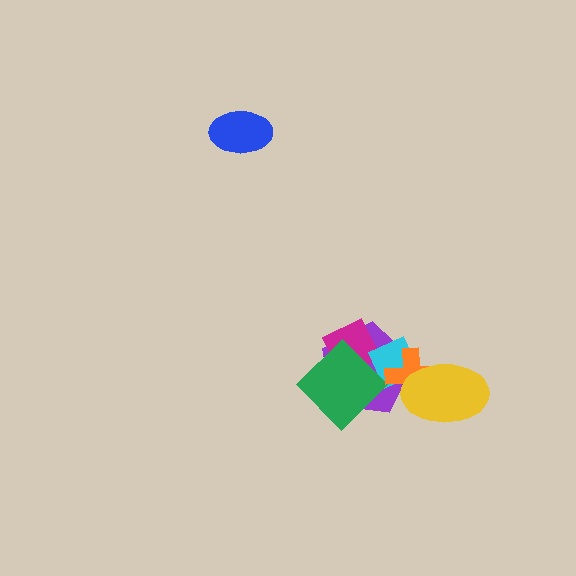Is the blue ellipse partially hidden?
No, no other shape covers it.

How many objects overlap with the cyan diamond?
4 objects overlap with the cyan diamond.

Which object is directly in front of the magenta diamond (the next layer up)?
The cyan diamond is directly in front of the magenta diamond.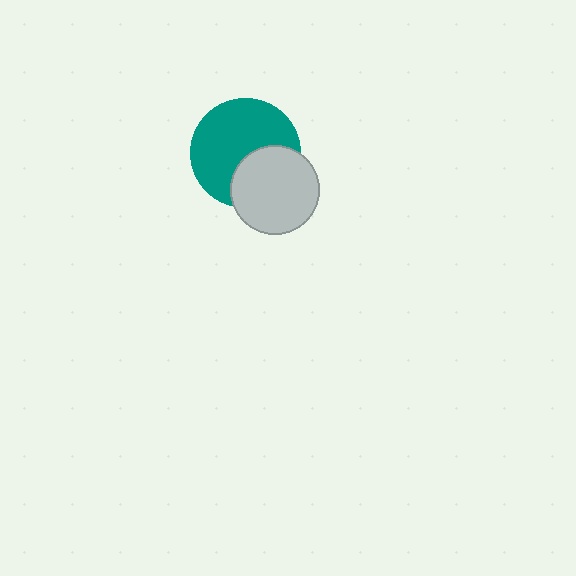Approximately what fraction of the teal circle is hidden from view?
Roughly 34% of the teal circle is hidden behind the light gray circle.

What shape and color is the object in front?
The object in front is a light gray circle.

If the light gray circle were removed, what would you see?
You would see the complete teal circle.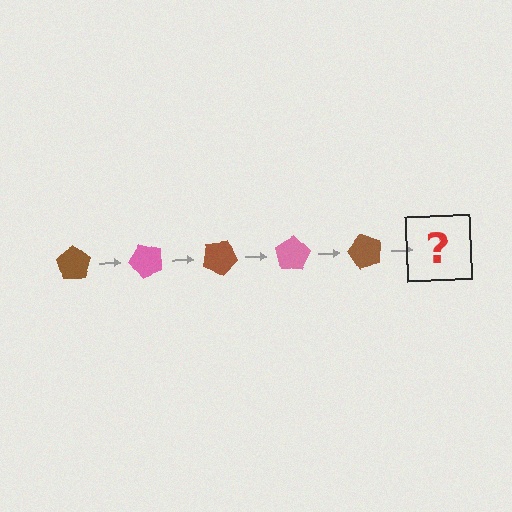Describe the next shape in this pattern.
It should be a pink pentagon, rotated 250 degrees from the start.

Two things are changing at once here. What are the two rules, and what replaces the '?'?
The two rules are that it rotates 50 degrees each step and the color cycles through brown and pink. The '?' should be a pink pentagon, rotated 250 degrees from the start.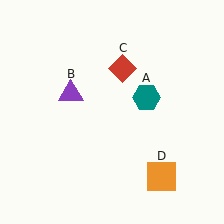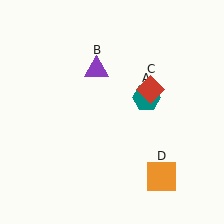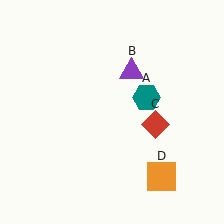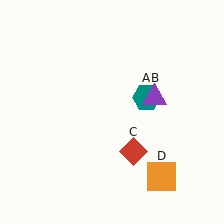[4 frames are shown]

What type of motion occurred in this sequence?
The purple triangle (object B), red diamond (object C) rotated clockwise around the center of the scene.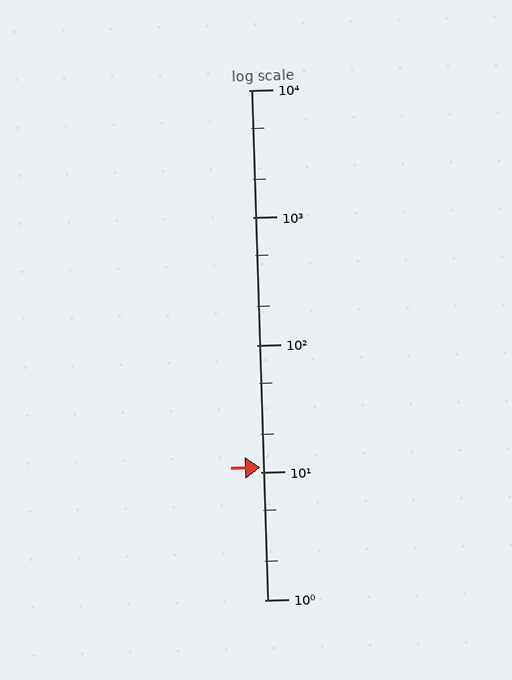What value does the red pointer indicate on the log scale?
The pointer indicates approximately 11.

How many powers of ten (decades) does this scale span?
The scale spans 4 decades, from 1 to 10000.